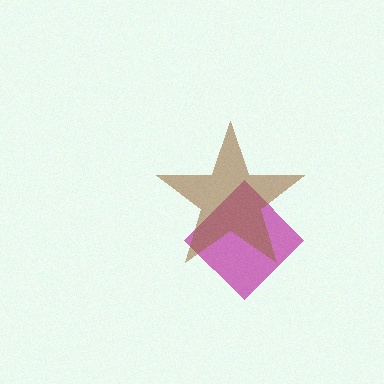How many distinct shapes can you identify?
There are 2 distinct shapes: a magenta diamond, a brown star.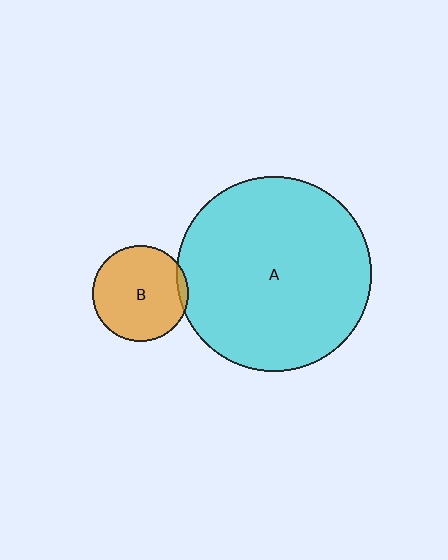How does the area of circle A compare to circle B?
Approximately 4.1 times.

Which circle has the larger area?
Circle A (cyan).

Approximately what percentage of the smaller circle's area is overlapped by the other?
Approximately 5%.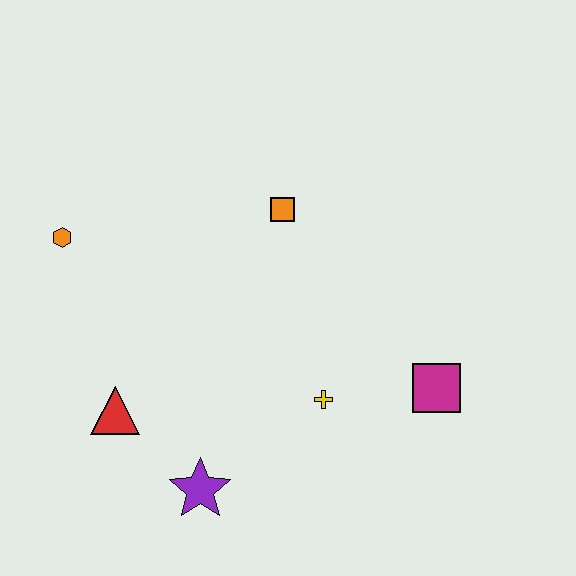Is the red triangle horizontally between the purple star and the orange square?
No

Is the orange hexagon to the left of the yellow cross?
Yes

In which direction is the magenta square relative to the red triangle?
The magenta square is to the right of the red triangle.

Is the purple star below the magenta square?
Yes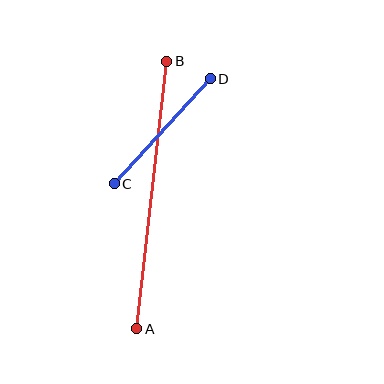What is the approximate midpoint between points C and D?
The midpoint is at approximately (162, 131) pixels.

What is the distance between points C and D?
The distance is approximately 142 pixels.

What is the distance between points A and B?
The distance is approximately 269 pixels.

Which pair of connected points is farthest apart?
Points A and B are farthest apart.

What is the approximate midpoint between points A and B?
The midpoint is at approximately (152, 195) pixels.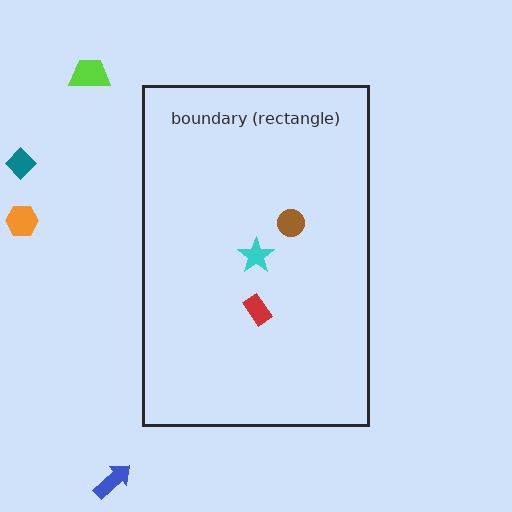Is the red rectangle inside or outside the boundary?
Inside.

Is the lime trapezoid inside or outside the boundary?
Outside.